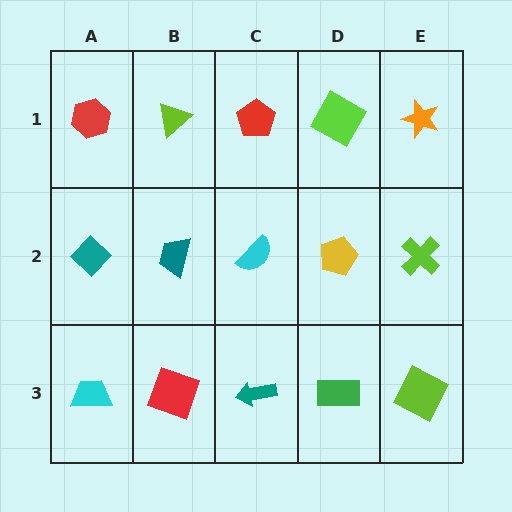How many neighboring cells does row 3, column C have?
3.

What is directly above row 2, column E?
An orange star.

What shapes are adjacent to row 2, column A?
A red hexagon (row 1, column A), a cyan trapezoid (row 3, column A), a teal trapezoid (row 2, column B).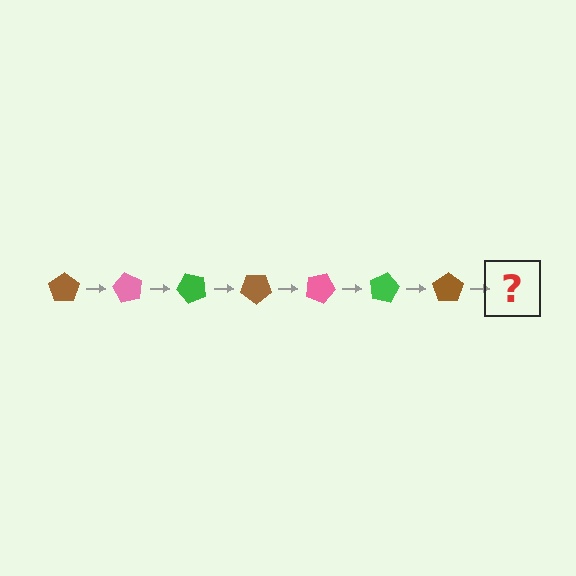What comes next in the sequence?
The next element should be a pink pentagon, rotated 420 degrees from the start.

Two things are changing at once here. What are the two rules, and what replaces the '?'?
The two rules are that it rotates 60 degrees each step and the color cycles through brown, pink, and green. The '?' should be a pink pentagon, rotated 420 degrees from the start.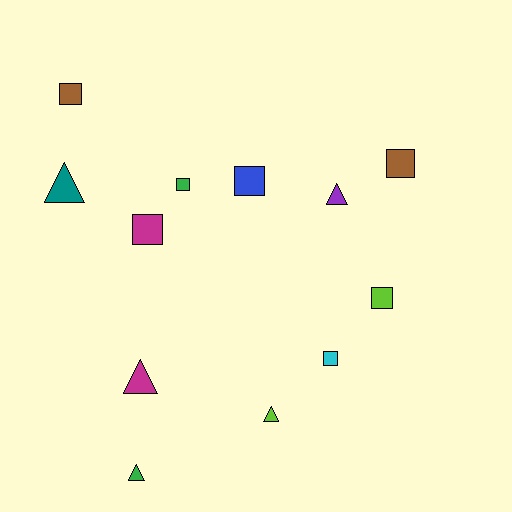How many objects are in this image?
There are 12 objects.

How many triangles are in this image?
There are 5 triangles.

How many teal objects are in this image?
There is 1 teal object.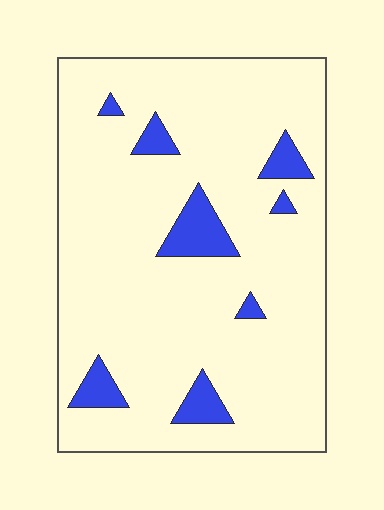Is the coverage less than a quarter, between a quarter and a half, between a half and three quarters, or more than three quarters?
Less than a quarter.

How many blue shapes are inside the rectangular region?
8.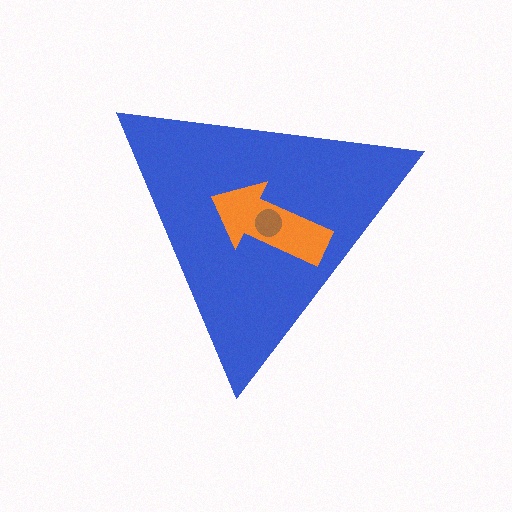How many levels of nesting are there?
3.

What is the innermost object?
The brown circle.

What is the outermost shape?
The blue triangle.